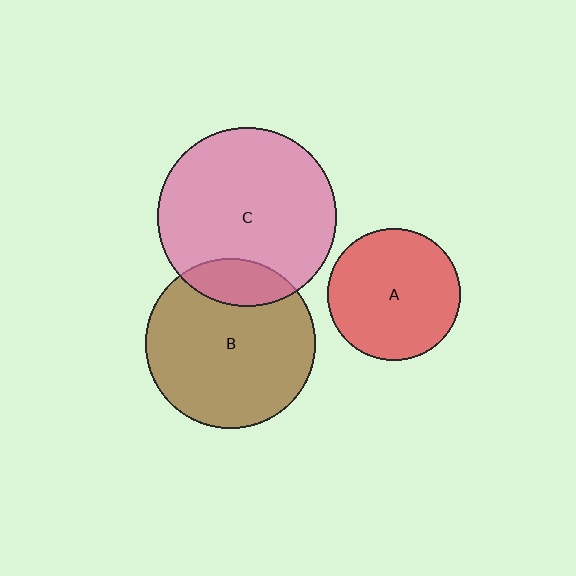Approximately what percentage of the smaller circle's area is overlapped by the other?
Approximately 15%.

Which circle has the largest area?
Circle C (pink).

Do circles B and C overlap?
Yes.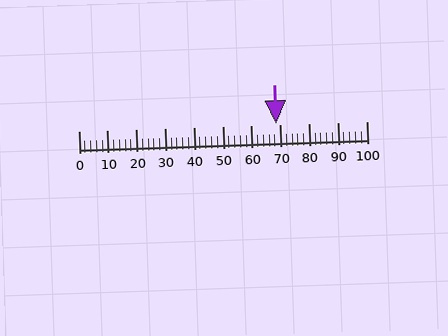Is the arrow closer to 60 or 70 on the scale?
The arrow is closer to 70.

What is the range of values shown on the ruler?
The ruler shows values from 0 to 100.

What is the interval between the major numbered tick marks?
The major tick marks are spaced 10 units apart.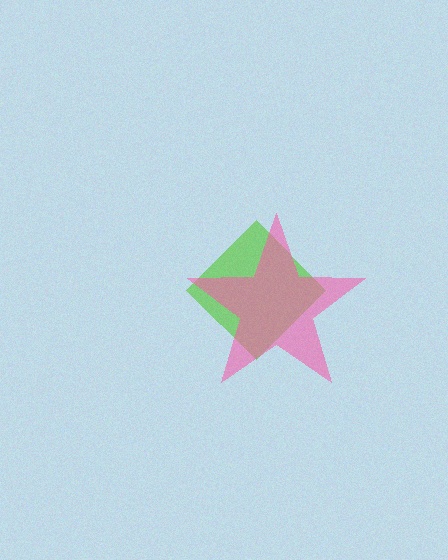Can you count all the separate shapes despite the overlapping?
Yes, there are 2 separate shapes.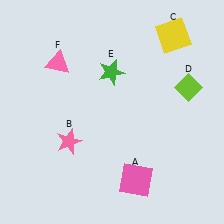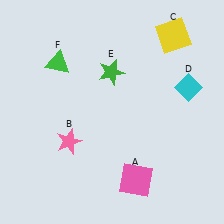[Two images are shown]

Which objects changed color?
D changed from lime to cyan. F changed from pink to green.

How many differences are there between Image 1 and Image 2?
There are 2 differences between the two images.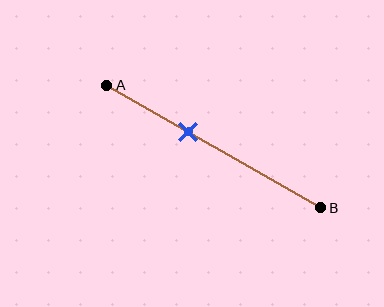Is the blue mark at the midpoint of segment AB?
No, the mark is at about 40% from A, not at the 50% midpoint.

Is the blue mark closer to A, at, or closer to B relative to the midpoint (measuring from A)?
The blue mark is closer to point A than the midpoint of segment AB.